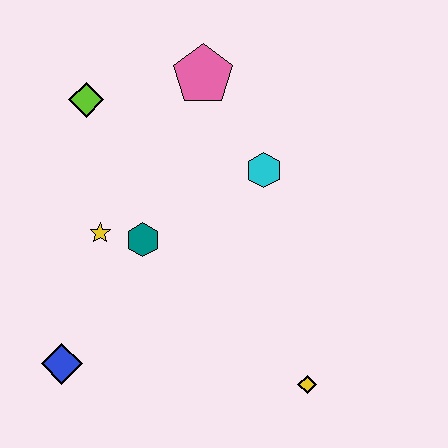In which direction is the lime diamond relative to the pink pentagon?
The lime diamond is to the left of the pink pentagon.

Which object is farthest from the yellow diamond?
The lime diamond is farthest from the yellow diamond.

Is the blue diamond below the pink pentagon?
Yes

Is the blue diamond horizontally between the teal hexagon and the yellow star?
No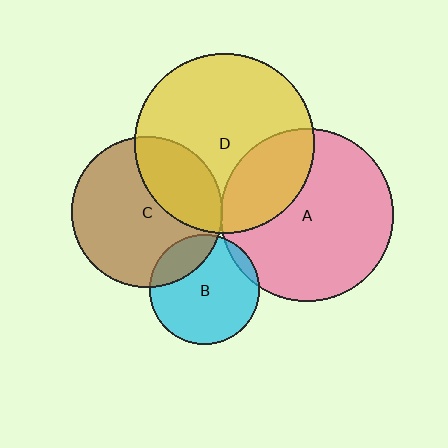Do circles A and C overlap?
Yes.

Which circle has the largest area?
Circle D (yellow).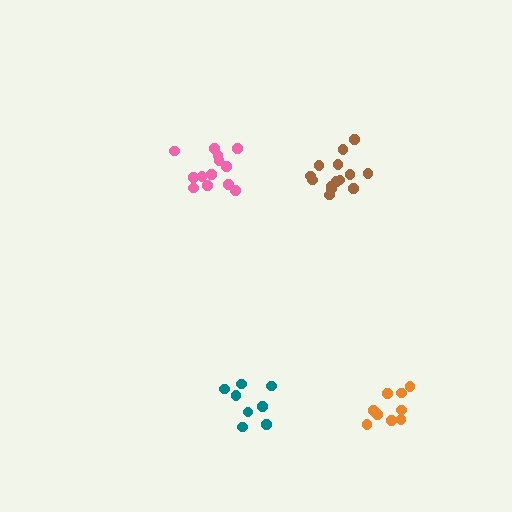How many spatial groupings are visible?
There are 4 spatial groupings.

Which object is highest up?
The pink cluster is topmost.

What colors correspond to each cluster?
The clusters are colored: orange, pink, brown, teal.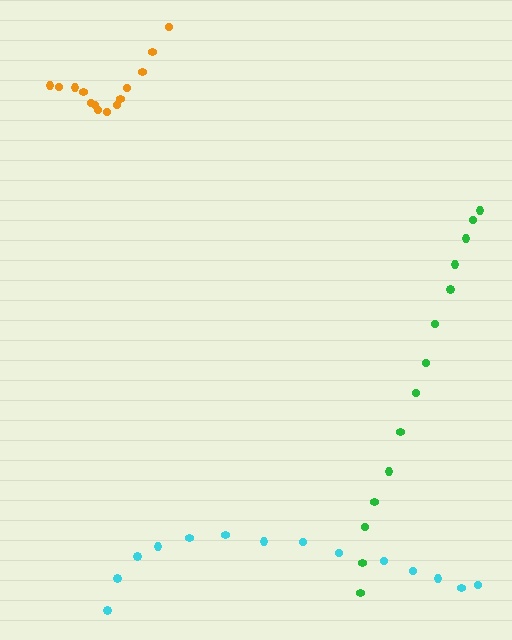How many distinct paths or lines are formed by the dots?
There are 3 distinct paths.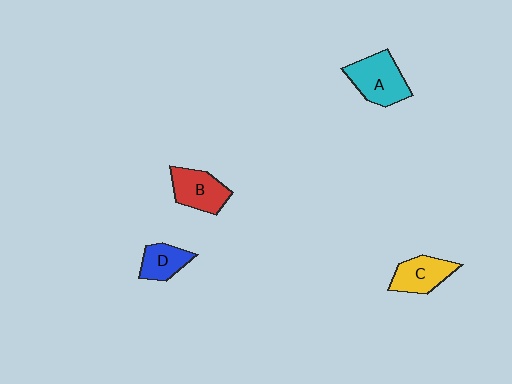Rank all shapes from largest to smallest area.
From largest to smallest: A (cyan), B (red), C (yellow), D (blue).